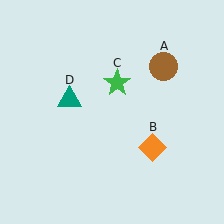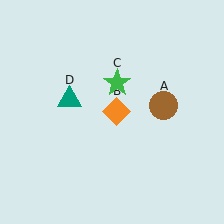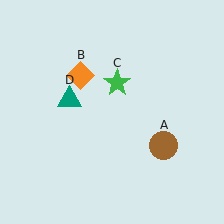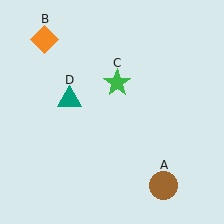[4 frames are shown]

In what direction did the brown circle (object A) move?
The brown circle (object A) moved down.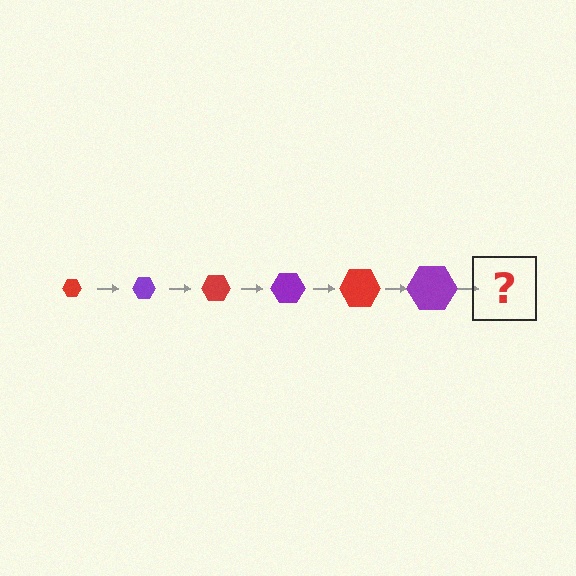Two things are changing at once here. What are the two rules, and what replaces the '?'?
The two rules are that the hexagon grows larger each step and the color cycles through red and purple. The '?' should be a red hexagon, larger than the previous one.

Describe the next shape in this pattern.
It should be a red hexagon, larger than the previous one.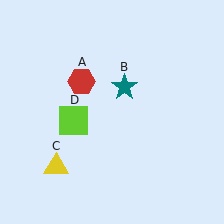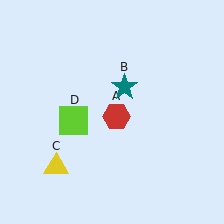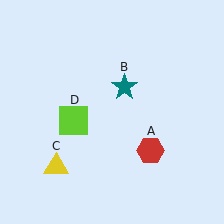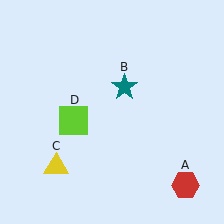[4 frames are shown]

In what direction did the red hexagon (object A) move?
The red hexagon (object A) moved down and to the right.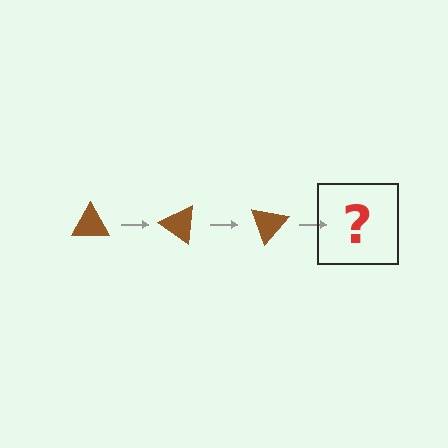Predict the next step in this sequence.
The next step is a brown triangle rotated 105 degrees.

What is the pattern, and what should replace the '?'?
The pattern is that the triangle rotates 35 degrees each step. The '?' should be a brown triangle rotated 105 degrees.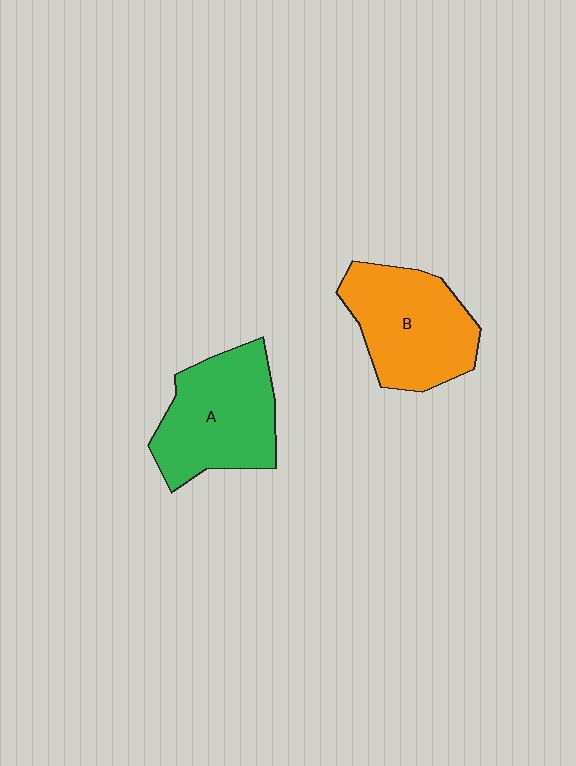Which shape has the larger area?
Shape A (green).